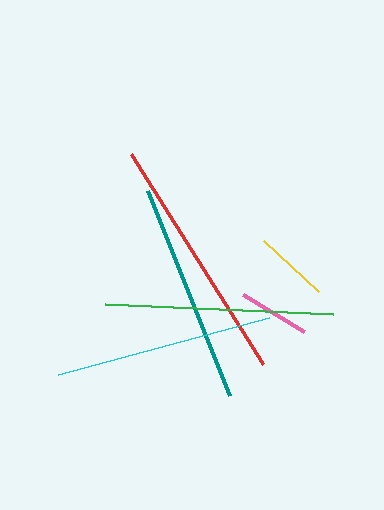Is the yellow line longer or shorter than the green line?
The green line is longer than the yellow line.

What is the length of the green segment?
The green segment is approximately 228 pixels long.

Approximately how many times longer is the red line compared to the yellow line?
The red line is approximately 3.3 times the length of the yellow line.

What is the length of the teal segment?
The teal segment is approximately 220 pixels long.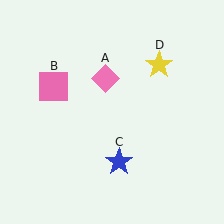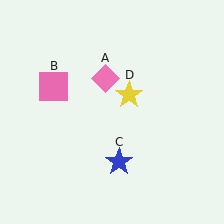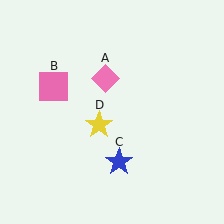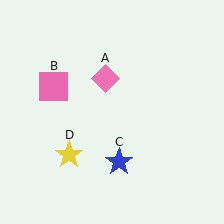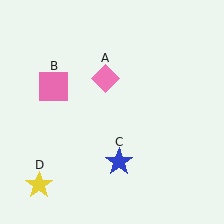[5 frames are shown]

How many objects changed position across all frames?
1 object changed position: yellow star (object D).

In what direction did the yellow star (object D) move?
The yellow star (object D) moved down and to the left.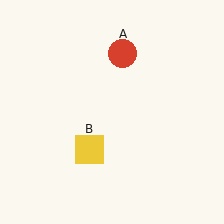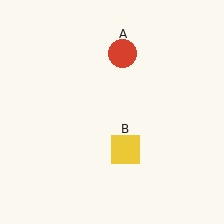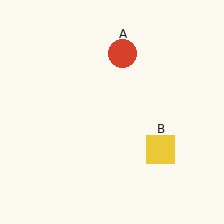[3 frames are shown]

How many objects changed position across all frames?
1 object changed position: yellow square (object B).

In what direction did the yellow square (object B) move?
The yellow square (object B) moved right.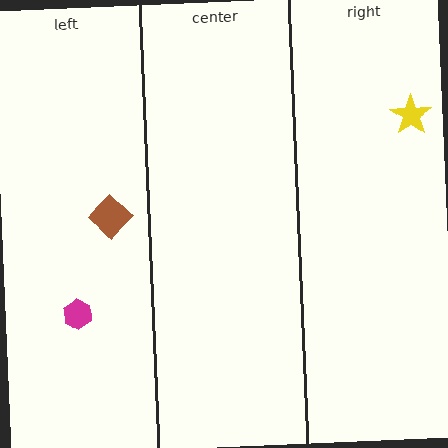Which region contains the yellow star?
The right region.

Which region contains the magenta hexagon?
The left region.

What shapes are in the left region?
The brown diamond, the magenta hexagon.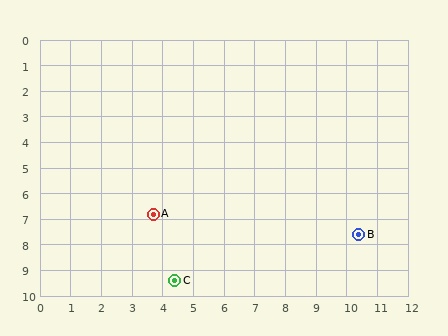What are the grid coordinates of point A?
Point A is at approximately (3.7, 6.8).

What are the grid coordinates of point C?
Point C is at approximately (4.4, 9.4).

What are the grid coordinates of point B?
Point B is at approximately (10.4, 7.6).